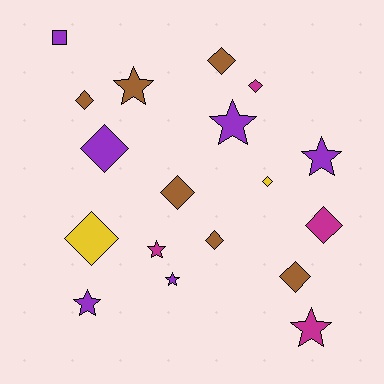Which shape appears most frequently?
Diamond, with 10 objects.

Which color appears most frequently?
Purple, with 6 objects.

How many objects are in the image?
There are 18 objects.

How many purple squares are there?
There is 1 purple square.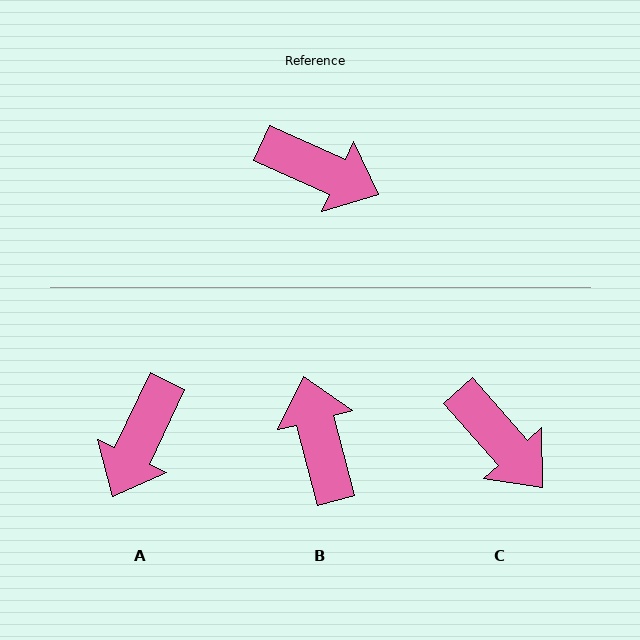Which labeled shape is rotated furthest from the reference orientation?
B, about 129 degrees away.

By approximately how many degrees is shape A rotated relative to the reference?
Approximately 92 degrees clockwise.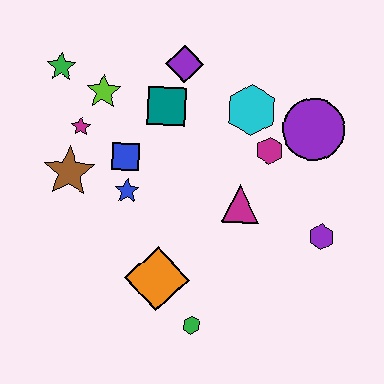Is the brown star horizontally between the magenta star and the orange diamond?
No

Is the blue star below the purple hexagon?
No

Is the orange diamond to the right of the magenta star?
Yes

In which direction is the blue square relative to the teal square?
The blue square is below the teal square.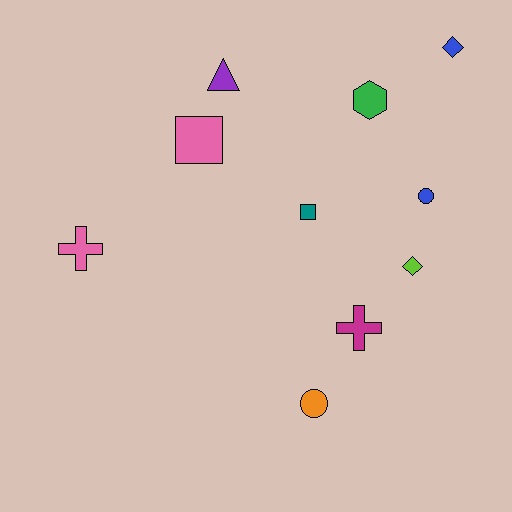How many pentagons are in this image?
There are no pentagons.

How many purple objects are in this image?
There is 1 purple object.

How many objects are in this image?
There are 10 objects.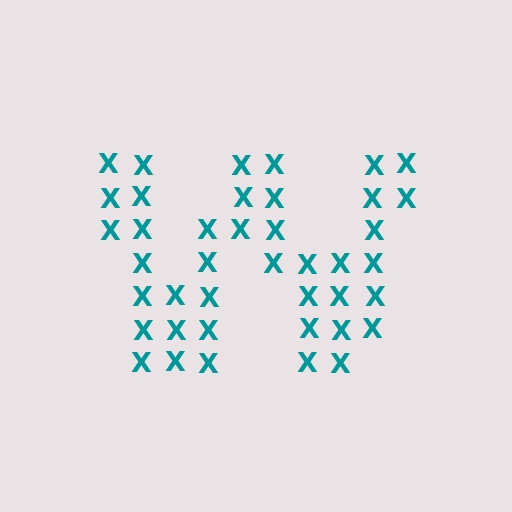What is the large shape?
The large shape is the letter W.